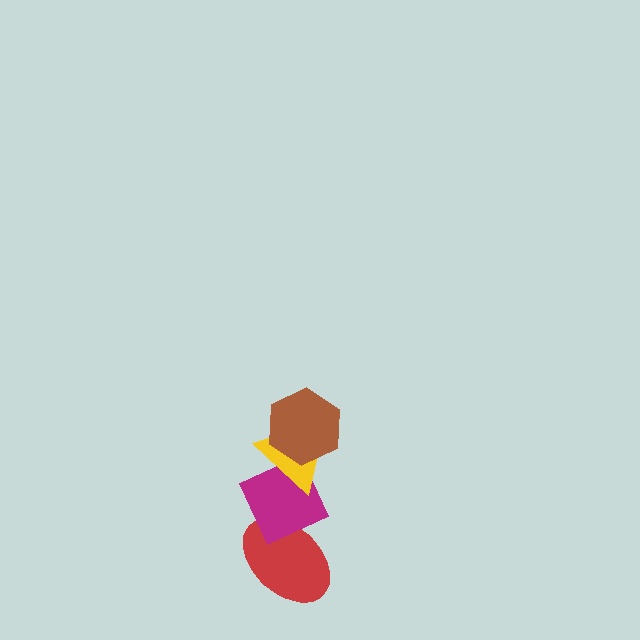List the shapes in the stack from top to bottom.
From top to bottom: the brown hexagon, the yellow triangle, the magenta diamond, the red ellipse.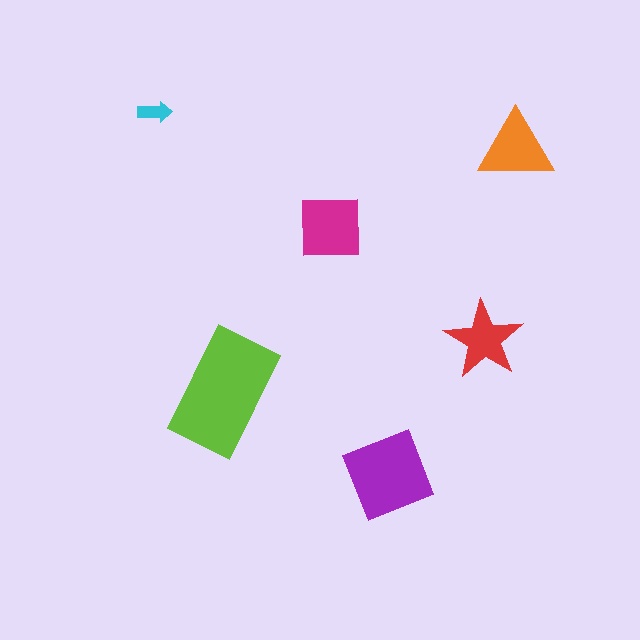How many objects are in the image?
There are 6 objects in the image.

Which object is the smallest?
The cyan arrow.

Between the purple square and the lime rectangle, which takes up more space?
The lime rectangle.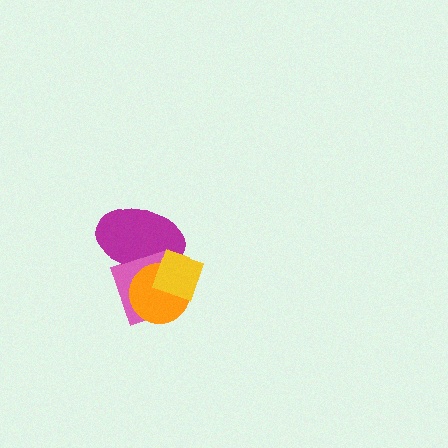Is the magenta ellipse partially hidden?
Yes, it is partially covered by another shape.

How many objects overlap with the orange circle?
3 objects overlap with the orange circle.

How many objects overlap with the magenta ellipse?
3 objects overlap with the magenta ellipse.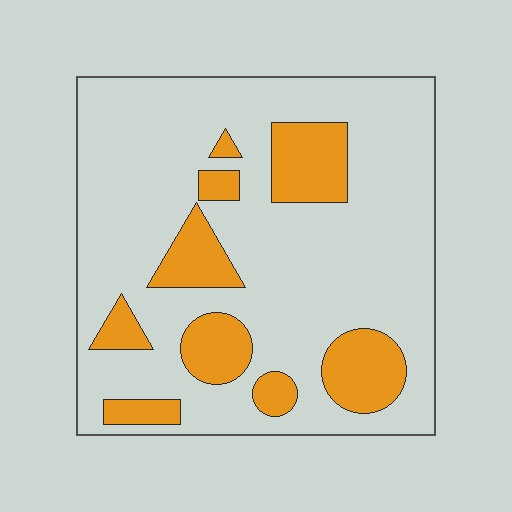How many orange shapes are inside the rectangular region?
9.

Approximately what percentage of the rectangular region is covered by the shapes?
Approximately 20%.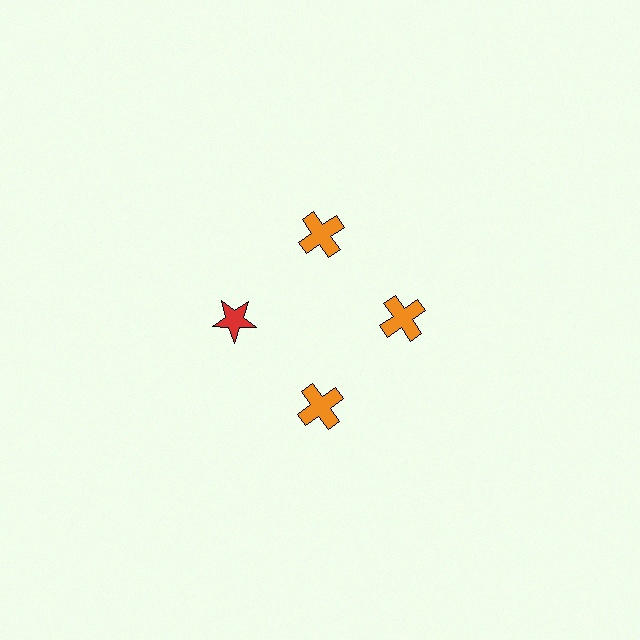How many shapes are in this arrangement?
There are 4 shapes arranged in a ring pattern.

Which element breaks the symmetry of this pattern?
The red star at roughly the 9 o'clock position breaks the symmetry. All other shapes are orange crosses.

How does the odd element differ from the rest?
It differs in both color (red instead of orange) and shape (star instead of cross).